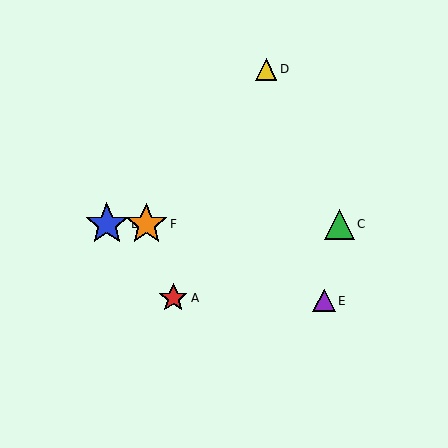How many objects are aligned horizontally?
3 objects (B, C, F) are aligned horizontally.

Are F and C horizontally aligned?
Yes, both are at y≈224.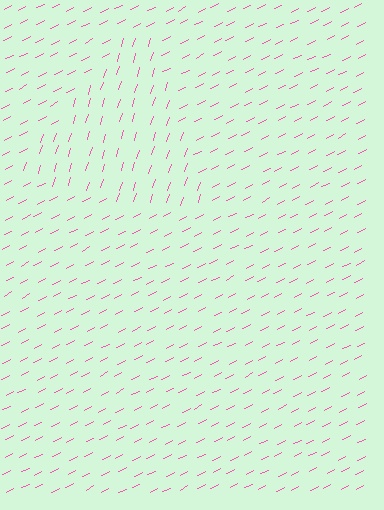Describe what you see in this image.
The image is filled with small pink line segments. A triangle region in the image has lines oriented differently from the surrounding lines, creating a visible texture boundary.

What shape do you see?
I see a triangle.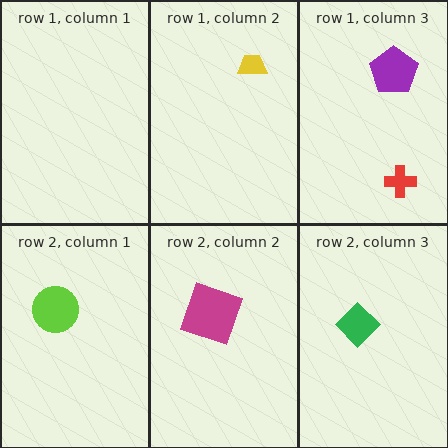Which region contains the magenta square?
The row 2, column 2 region.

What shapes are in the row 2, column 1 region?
The lime circle.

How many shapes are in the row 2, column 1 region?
1.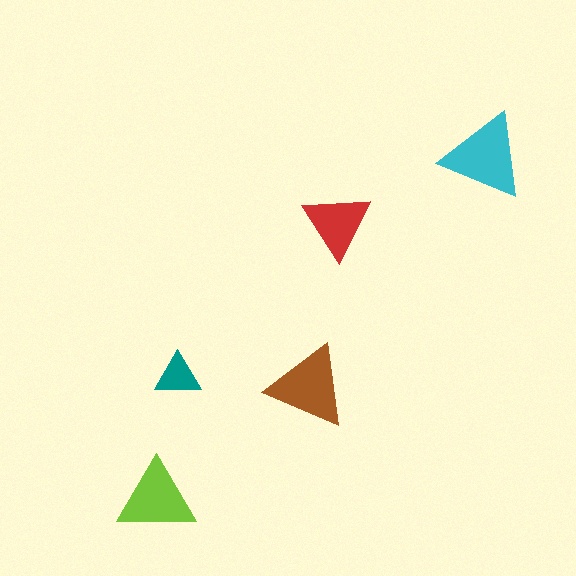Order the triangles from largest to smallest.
the cyan one, the brown one, the lime one, the red one, the teal one.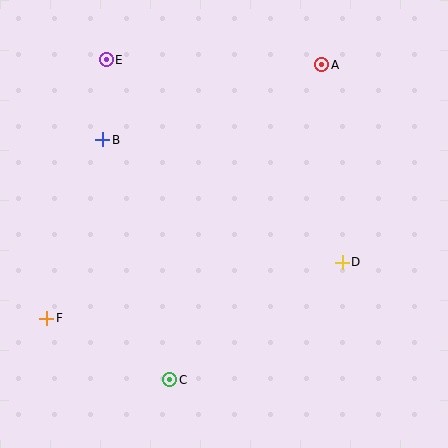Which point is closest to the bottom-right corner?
Point D is closest to the bottom-right corner.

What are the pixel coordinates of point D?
Point D is at (342, 262).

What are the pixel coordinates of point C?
Point C is at (170, 380).